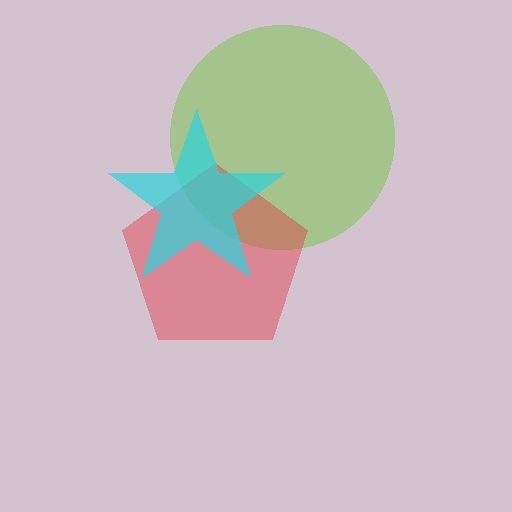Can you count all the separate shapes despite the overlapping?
Yes, there are 3 separate shapes.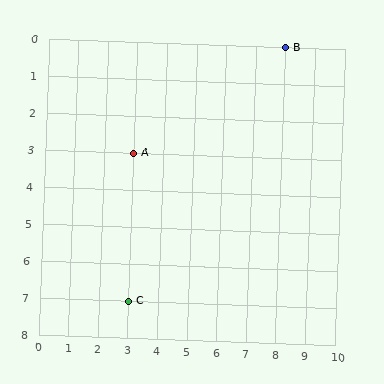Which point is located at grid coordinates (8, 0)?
Point B is at (8, 0).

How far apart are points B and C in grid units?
Points B and C are 5 columns and 7 rows apart (about 8.6 grid units diagonally).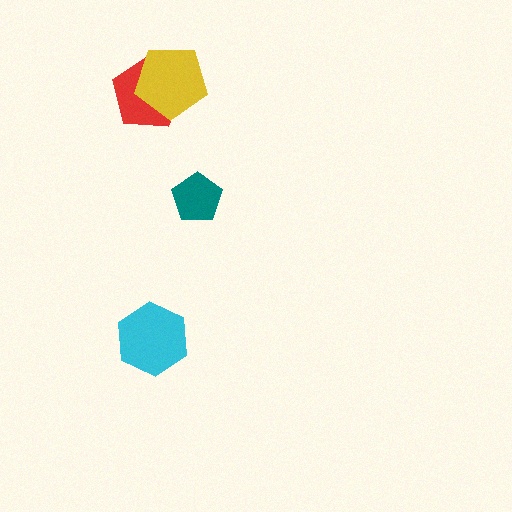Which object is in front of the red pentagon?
The yellow pentagon is in front of the red pentagon.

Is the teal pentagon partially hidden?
No, no other shape covers it.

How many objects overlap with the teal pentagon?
0 objects overlap with the teal pentagon.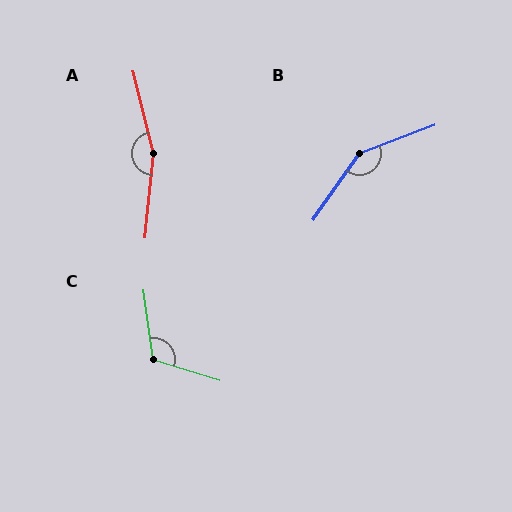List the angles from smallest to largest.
C (115°), B (145°), A (161°).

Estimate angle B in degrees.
Approximately 145 degrees.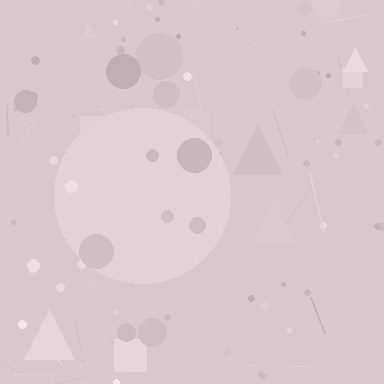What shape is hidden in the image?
A circle is hidden in the image.